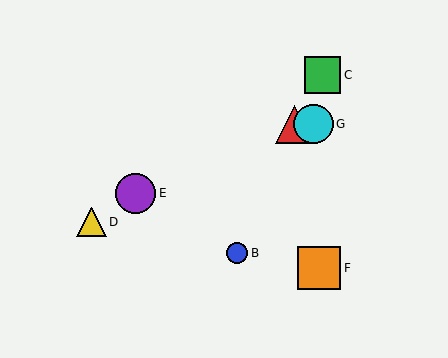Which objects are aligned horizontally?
Objects A, G are aligned horizontally.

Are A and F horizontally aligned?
No, A is at y≈124 and F is at y≈268.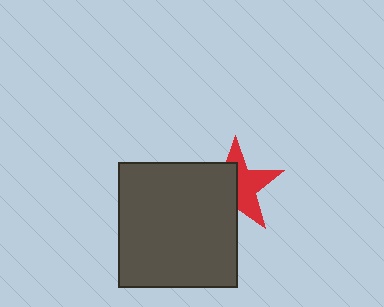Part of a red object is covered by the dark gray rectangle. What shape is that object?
It is a star.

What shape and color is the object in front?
The object in front is a dark gray rectangle.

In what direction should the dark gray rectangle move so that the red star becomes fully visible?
The dark gray rectangle should move toward the lower-left. That is the shortest direction to clear the overlap and leave the red star fully visible.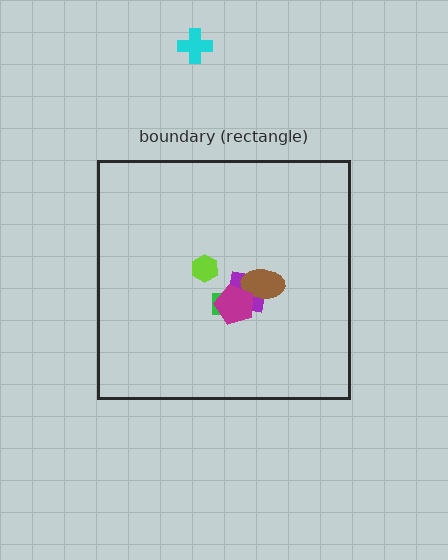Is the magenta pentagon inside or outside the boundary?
Inside.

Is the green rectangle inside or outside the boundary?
Inside.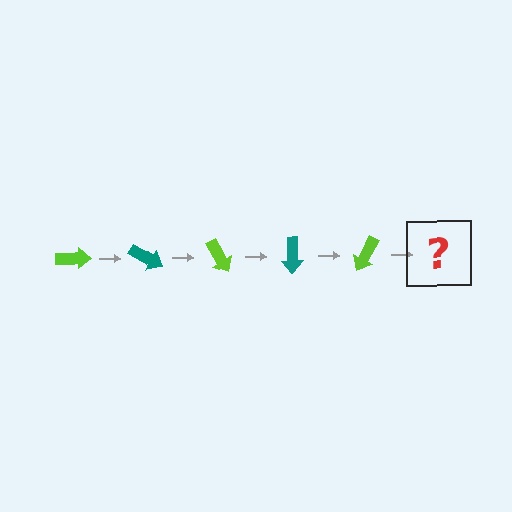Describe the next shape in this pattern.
It should be a teal arrow, rotated 150 degrees from the start.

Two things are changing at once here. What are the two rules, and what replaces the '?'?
The two rules are that it rotates 30 degrees each step and the color cycles through lime and teal. The '?' should be a teal arrow, rotated 150 degrees from the start.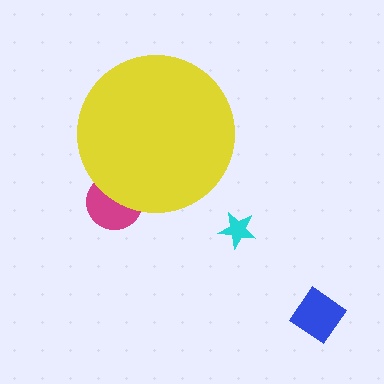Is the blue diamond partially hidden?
No, the blue diamond is fully visible.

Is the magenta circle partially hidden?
Yes, the magenta circle is partially hidden behind the yellow circle.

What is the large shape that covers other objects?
A yellow circle.